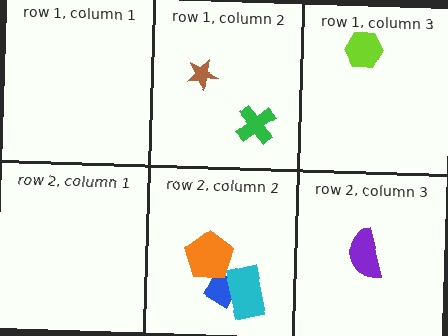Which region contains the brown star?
The row 1, column 2 region.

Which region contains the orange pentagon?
The row 2, column 2 region.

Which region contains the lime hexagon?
The row 1, column 3 region.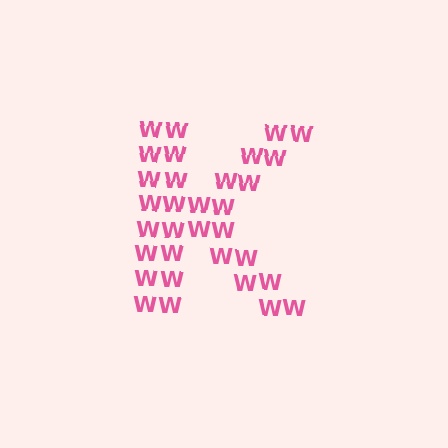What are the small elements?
The small elements are letter W's.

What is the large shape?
The large shape is the letter K.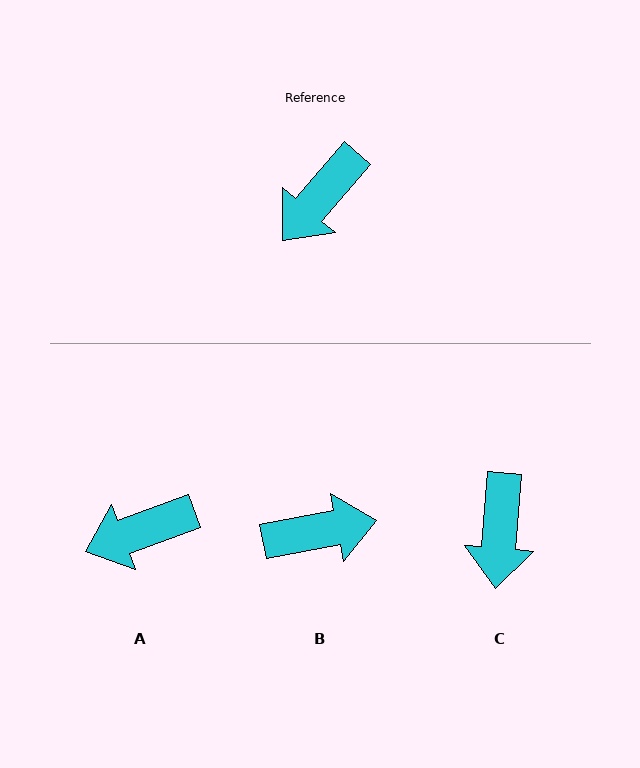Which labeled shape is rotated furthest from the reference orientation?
B, about 141 degrees away.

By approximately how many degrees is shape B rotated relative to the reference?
Approximately 141 degrees counter-clockwise.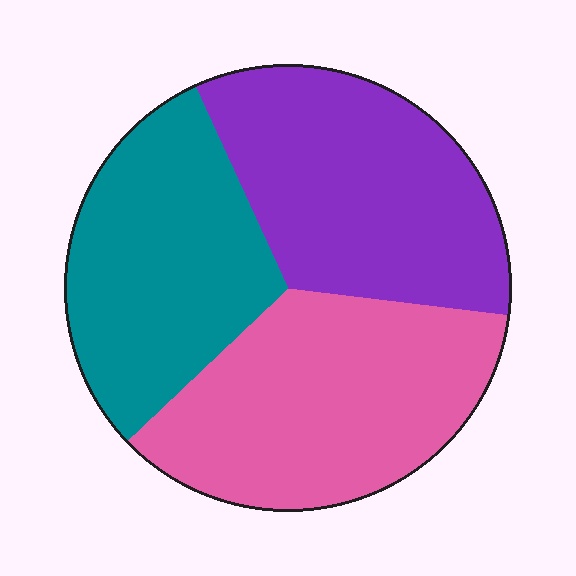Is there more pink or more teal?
Pink.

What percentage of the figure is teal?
Teal takes up between a sixth and a third of the figure.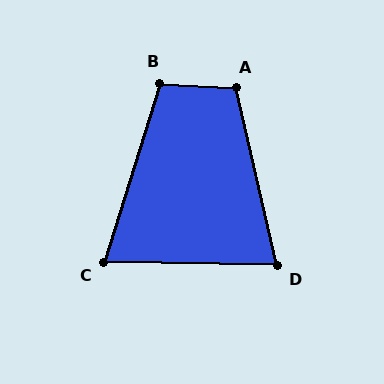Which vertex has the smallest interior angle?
C, at approximately 74 degrees.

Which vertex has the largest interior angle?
A, at approximately 106 degrees.